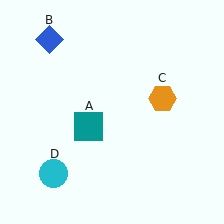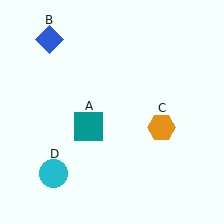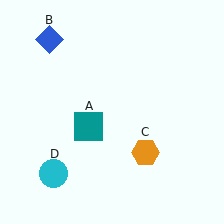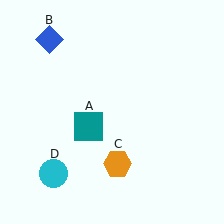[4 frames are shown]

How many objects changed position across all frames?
1 object changed position: orange hexagon (object C).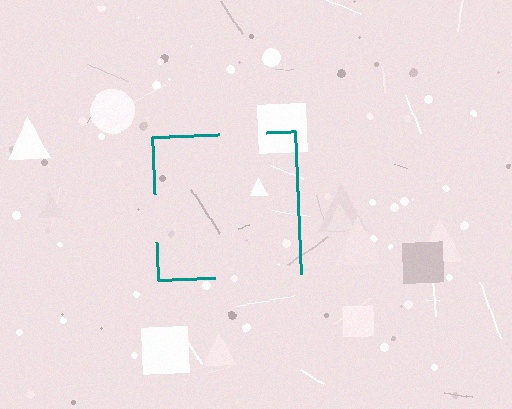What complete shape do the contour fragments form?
The contour fragments form a square.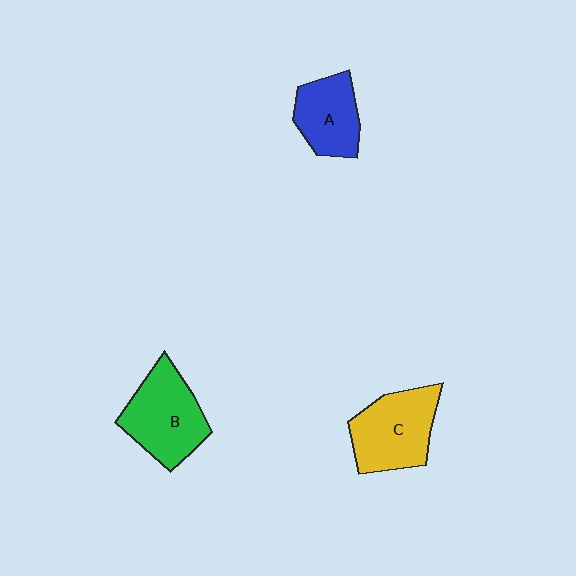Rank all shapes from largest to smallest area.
From largest to smallest: B (green), C (yellow), A (blue).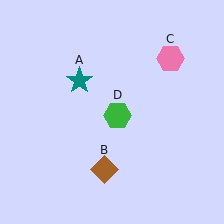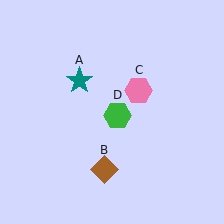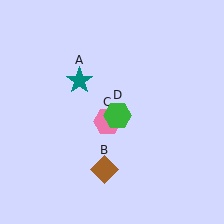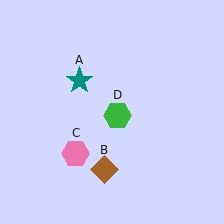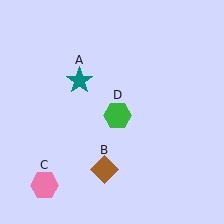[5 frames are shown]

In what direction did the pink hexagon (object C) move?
The pink hexagon (object C) moved down and to the left.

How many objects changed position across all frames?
1 object changed position: pink hexagon (object C).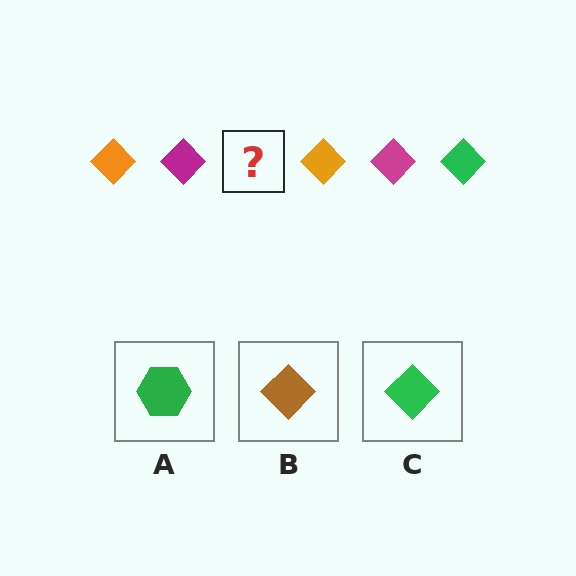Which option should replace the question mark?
Option C.